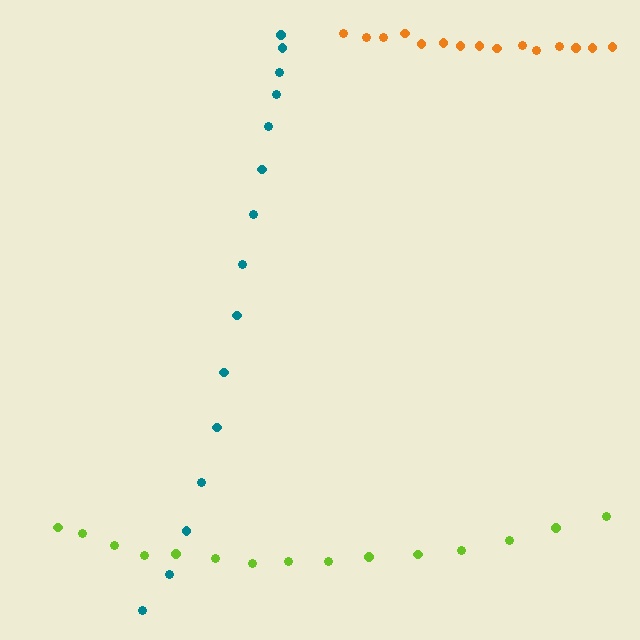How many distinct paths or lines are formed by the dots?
There are 3 distinct paths.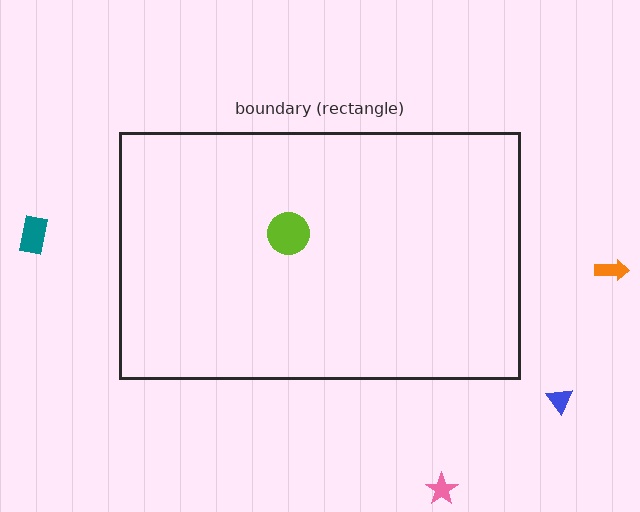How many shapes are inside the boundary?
1 inside, 4 outside.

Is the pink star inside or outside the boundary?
Outside.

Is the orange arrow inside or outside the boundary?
Outside.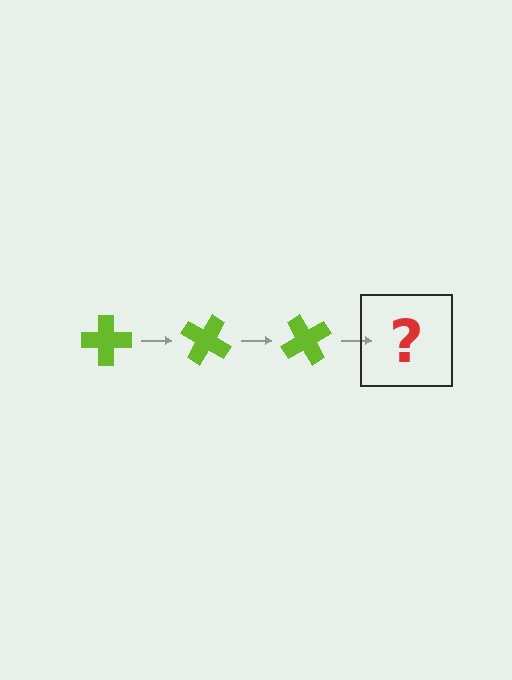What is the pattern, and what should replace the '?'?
The pattern is that the cross rotates 30 degrees each step. The '?' should be a lime cross rotated 90 degrees.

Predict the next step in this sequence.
The next step is a lime cross rotated 90 degrees.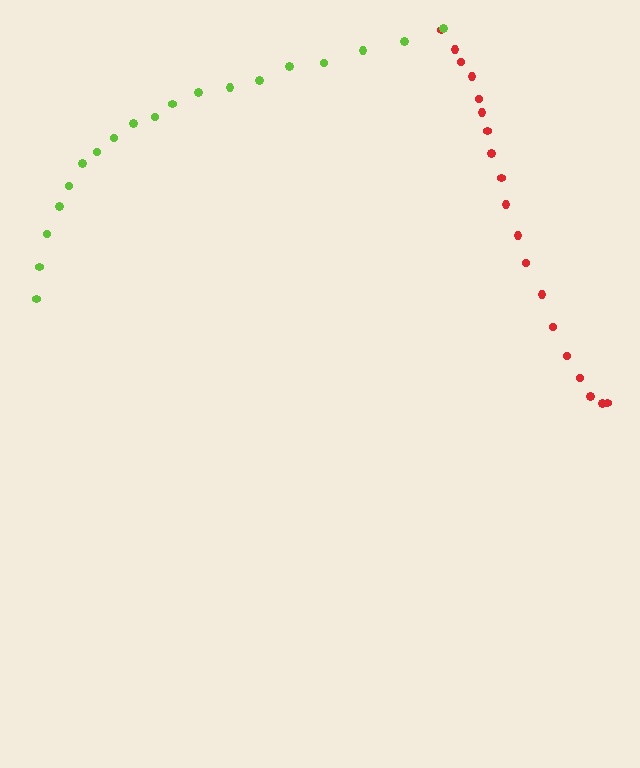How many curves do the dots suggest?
There are 2 distinct paths.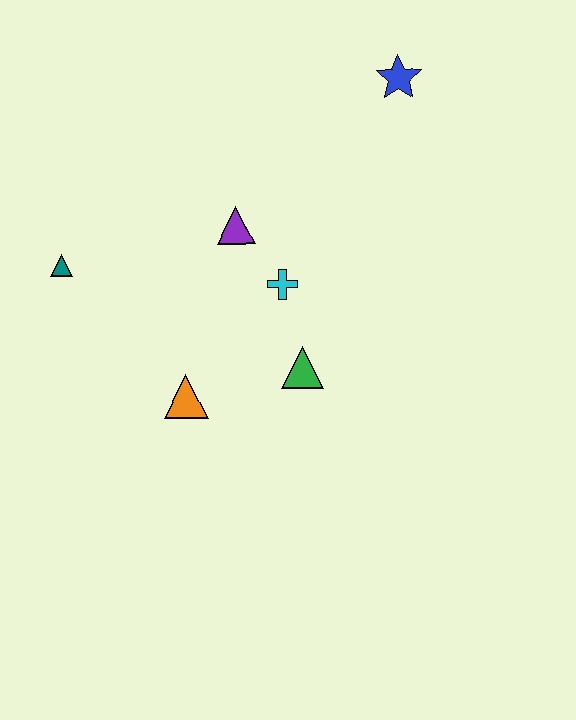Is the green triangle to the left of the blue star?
Yes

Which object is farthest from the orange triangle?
The blue star is farthest from the orange triangle.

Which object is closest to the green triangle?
The cyan cross is closest to the green triangle.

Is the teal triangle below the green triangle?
No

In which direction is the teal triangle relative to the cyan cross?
The teal triangle is to the left of the cyan cross.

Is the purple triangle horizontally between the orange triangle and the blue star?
Yes